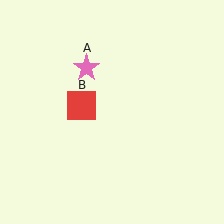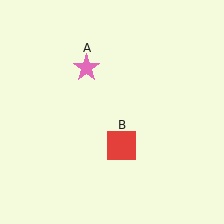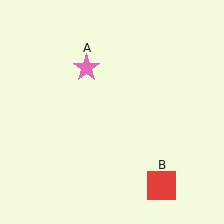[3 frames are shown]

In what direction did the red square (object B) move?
The red square (object B) moved down and to the right.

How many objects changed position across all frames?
1 object changed position: red square (object B).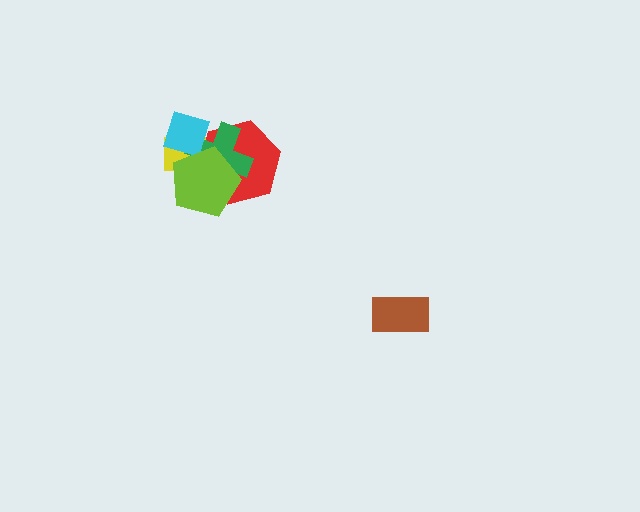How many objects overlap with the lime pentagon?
4 objects overlap with the lime pentagon.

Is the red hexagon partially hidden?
Yes, it is partially covered by another shape.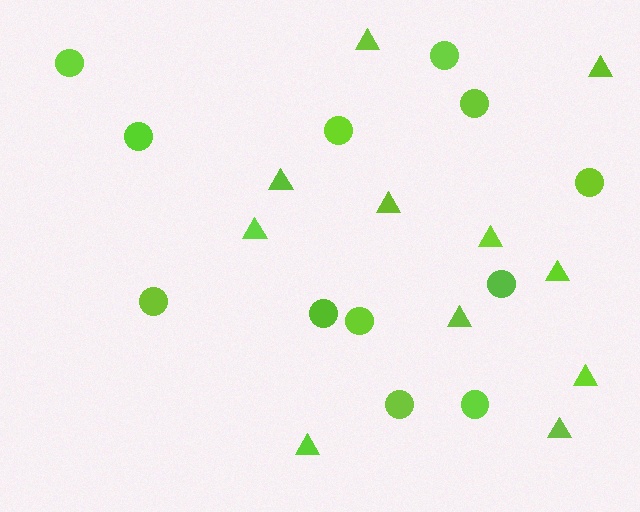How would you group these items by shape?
There are 2 groups: one group of triangles (11) and one group of circles (12).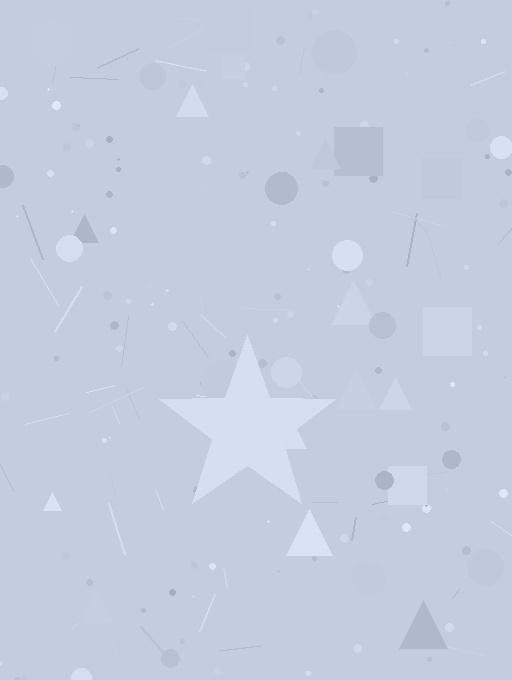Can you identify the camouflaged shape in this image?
The camouflaged shape is a star.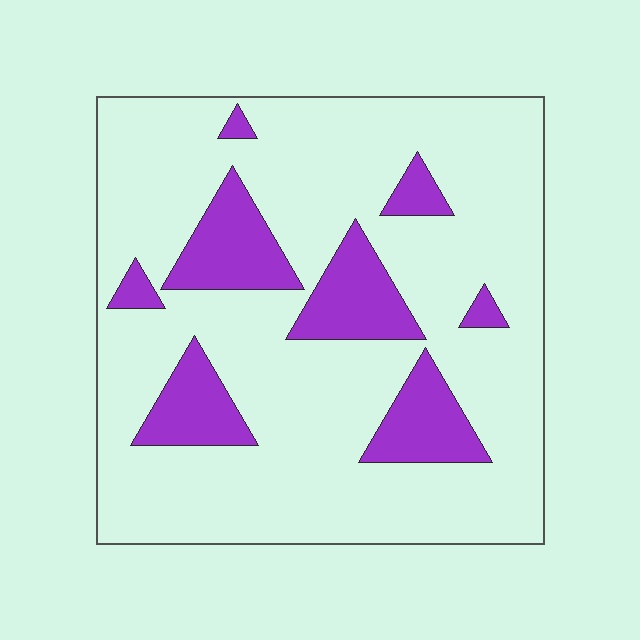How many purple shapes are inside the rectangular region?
8.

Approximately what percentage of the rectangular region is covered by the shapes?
Approximately 20%.